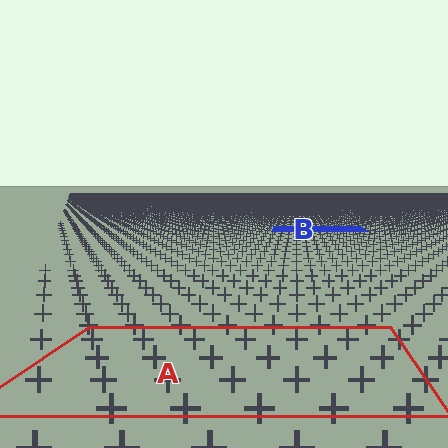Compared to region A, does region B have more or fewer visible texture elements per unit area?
Region B has more texture elements per unit area — they are packed more densely because it is farther away.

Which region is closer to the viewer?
Region A is closer. The texture elements there are larger and more spread out.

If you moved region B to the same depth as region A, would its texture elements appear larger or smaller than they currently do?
They would appear larger. At a closer depth, the same texture elements are projected at a bigger on-screen size.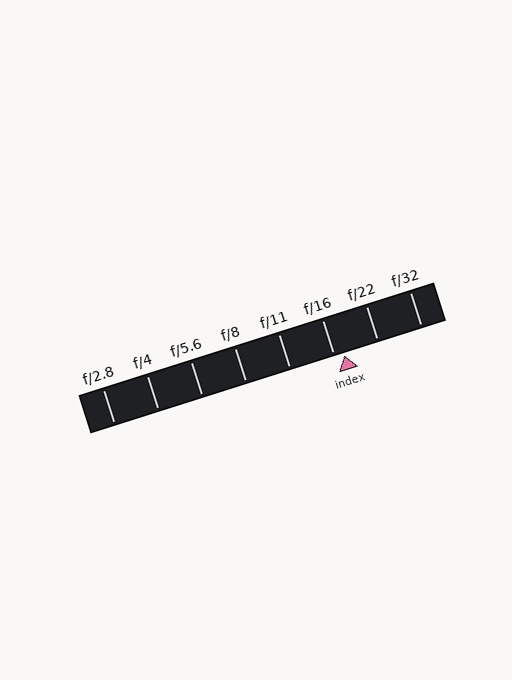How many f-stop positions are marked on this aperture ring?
There are 8 f-stop positions marked.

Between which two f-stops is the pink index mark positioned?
The index mark is between f/16 and f/22.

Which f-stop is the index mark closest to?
The index mark is closest to f/16.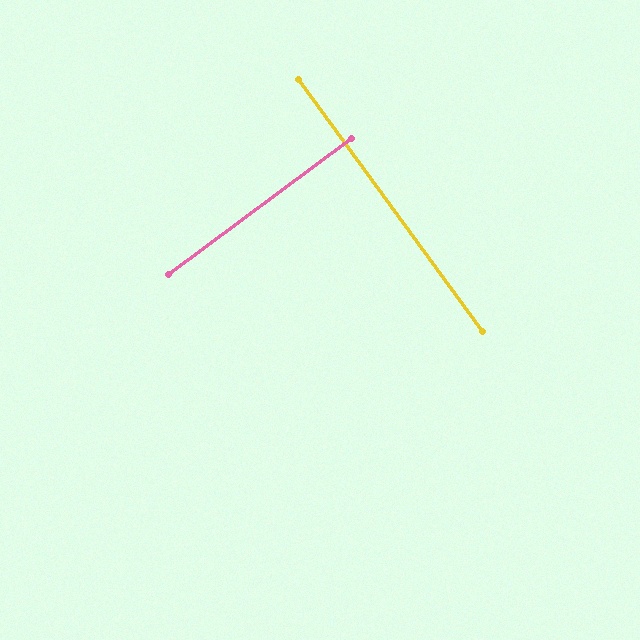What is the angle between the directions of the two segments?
Approximately 89 degrees.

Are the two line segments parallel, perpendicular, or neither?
Perpendicular — they meet at approximately 89°.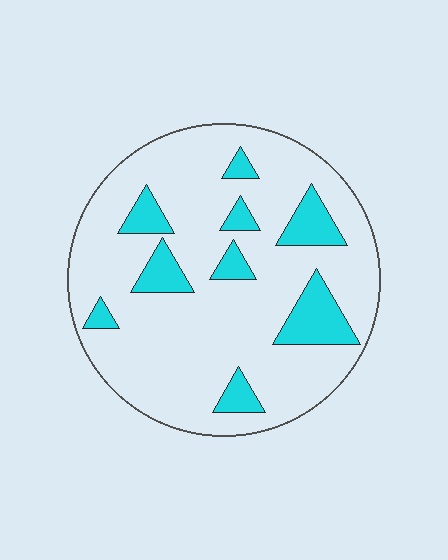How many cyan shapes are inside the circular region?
9.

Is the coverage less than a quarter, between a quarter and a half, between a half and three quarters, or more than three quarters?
Less than a quarter.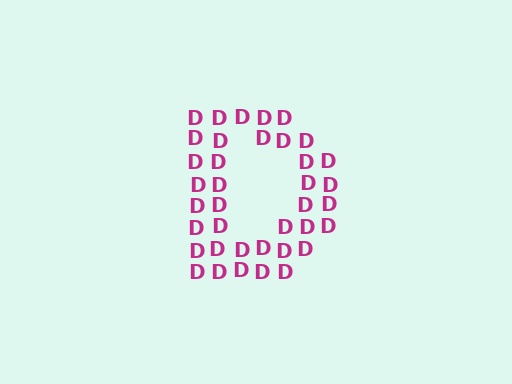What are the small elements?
The small elements are letter D's.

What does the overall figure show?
The overall figure shows the letter D.